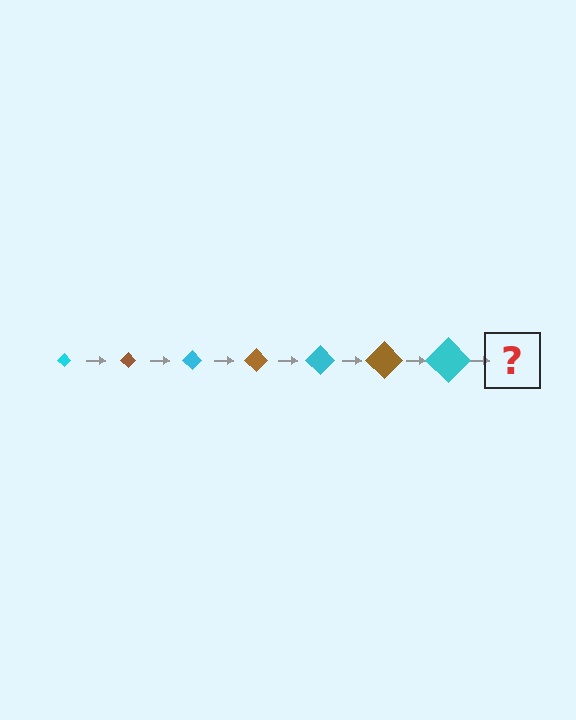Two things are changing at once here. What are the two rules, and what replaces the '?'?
The two rules are that the diamond grows larger each step and the color cycles through cyan and brown. The '?' should be a brown diamond, larger than the previous one.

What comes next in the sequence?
The next element should be a brown diamond, larger than the previous one.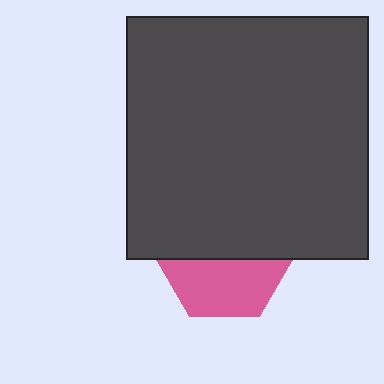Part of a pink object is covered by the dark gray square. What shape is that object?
It is a hexagon.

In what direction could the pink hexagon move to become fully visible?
The pink hexagon could move down. That would shift it out from behind the dark gray square entirely.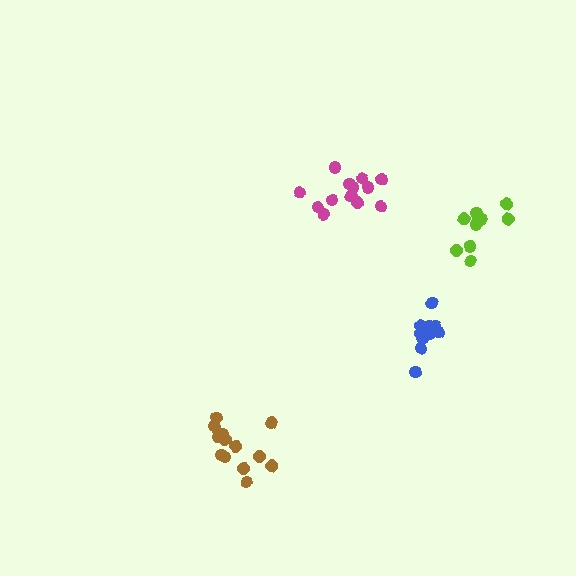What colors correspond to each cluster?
The clusters are colored: blue, lime, magenta, brown.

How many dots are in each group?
Group 1: 12 dots, Group 2: 10 dots, Group 3: 14 dots, Group 4: 13 dots (49 total).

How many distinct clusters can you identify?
There are 4 distinct clusters.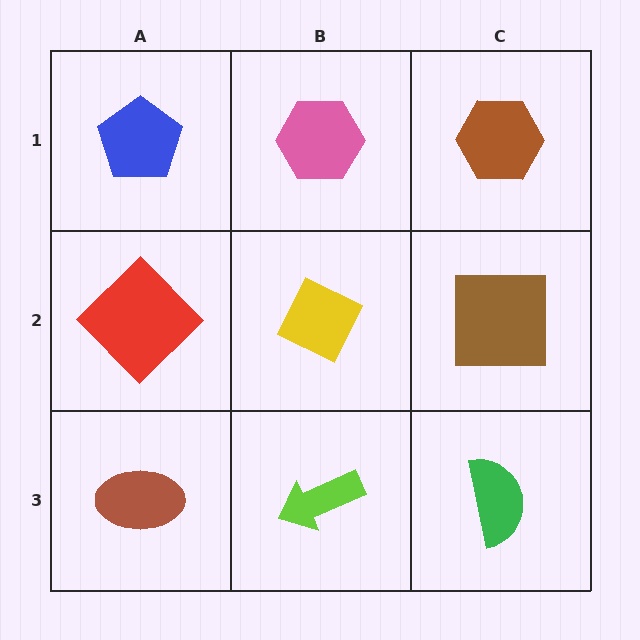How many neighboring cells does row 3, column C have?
2.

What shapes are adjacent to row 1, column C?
A brown square (row 2, column C), a pink hexagon (row 1, column B).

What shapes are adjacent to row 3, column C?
A brown square (row 2, column C), a lime arrow (row 3, column B).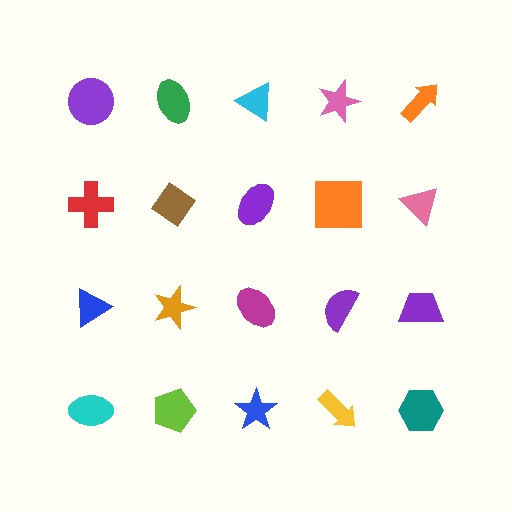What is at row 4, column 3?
A blue star.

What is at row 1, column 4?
A pink star.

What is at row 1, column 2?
A green ellipse.